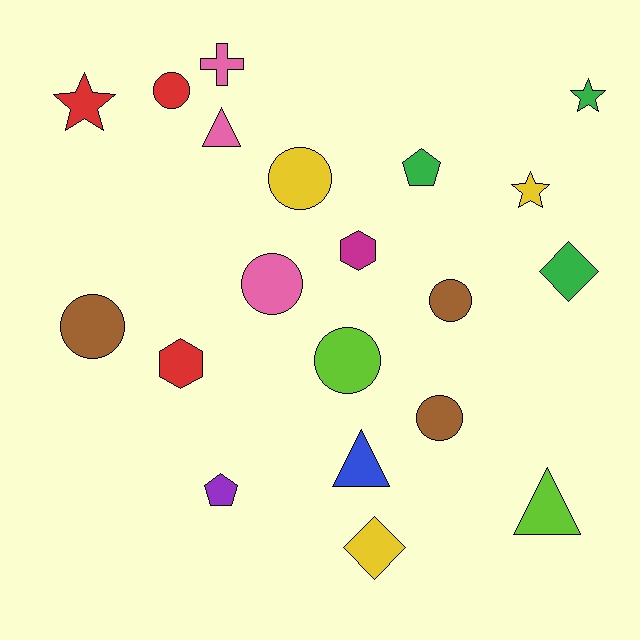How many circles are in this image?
There are 7 circles.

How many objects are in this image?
There are 20 objects.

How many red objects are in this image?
There are 3 red objects.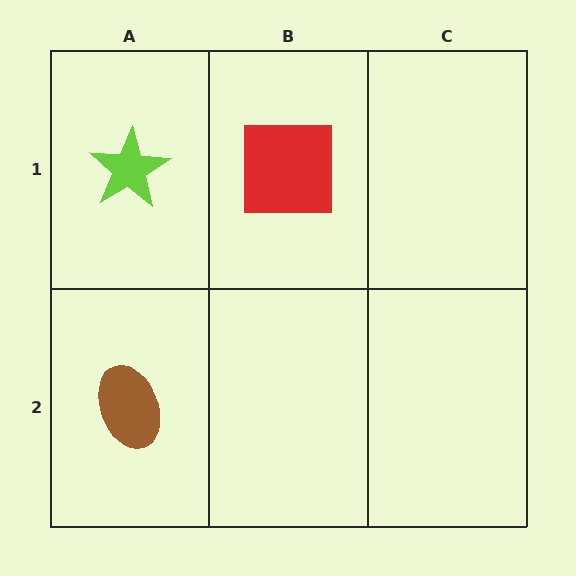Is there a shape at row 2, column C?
No, that cell is empty.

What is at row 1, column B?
A red square.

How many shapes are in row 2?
1 shape.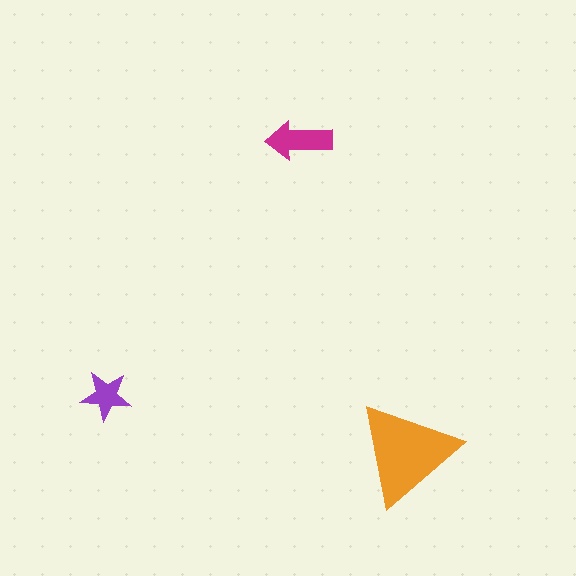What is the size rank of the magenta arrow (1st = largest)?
2nd.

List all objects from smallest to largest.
The purple star, the magenta arrow, the orange triangle.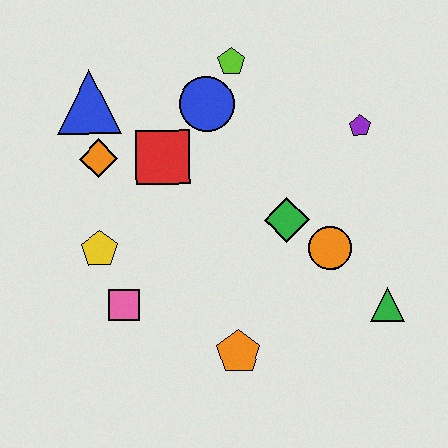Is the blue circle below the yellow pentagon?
No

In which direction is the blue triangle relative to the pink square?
The blue triangle is above the pink square.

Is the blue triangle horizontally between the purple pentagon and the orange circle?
No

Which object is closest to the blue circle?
The lime pentagon is closest to the blue circle.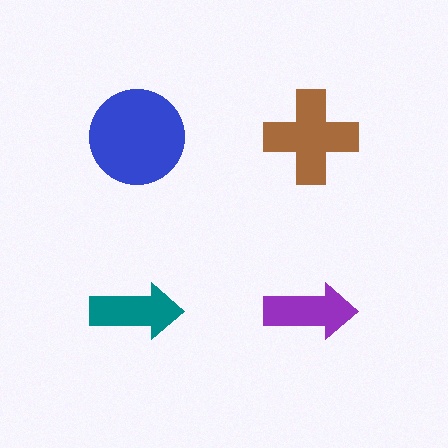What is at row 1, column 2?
A brown cross.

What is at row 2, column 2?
A purple arrow.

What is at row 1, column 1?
A blue circle.